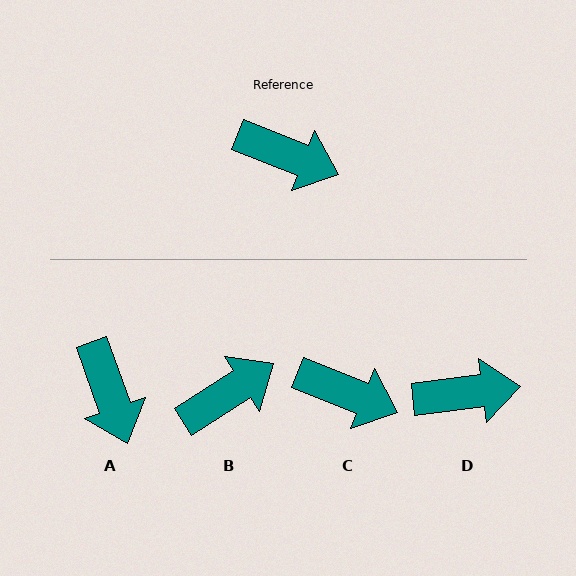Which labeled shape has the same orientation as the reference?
C.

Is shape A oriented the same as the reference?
No, it is off by about 49 degrees.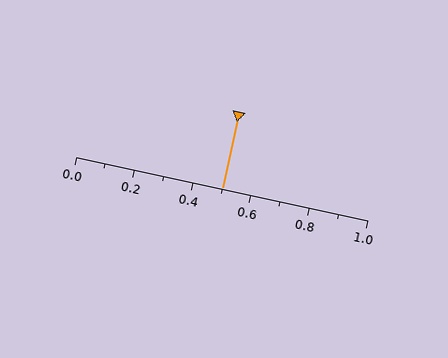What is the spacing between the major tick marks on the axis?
The major ticks are spaced 0.2 apart.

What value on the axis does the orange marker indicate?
The marker indicates approximately 0.5.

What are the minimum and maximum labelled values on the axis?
The axis runs from 0.0 to 1.0.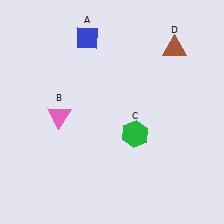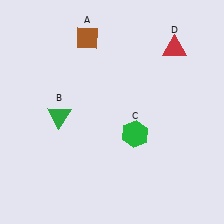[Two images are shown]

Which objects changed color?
A changed from blue to brown. B changed from pink to green. D changed from brown to red.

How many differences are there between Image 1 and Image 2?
There are 3 differences between the two images.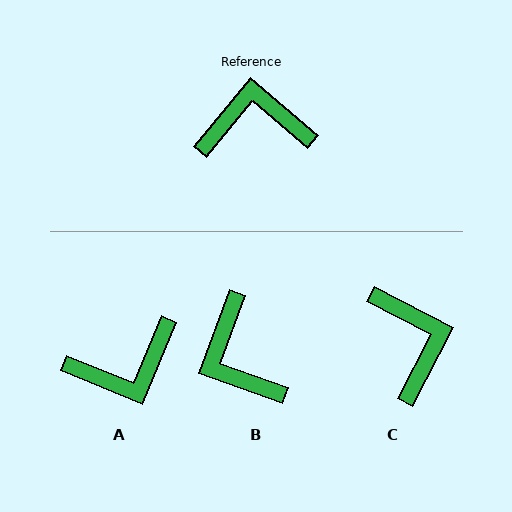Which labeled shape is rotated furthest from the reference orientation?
A, about 162 degrees away.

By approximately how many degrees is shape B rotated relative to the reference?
Approximately 110 degrees counter-clockwise.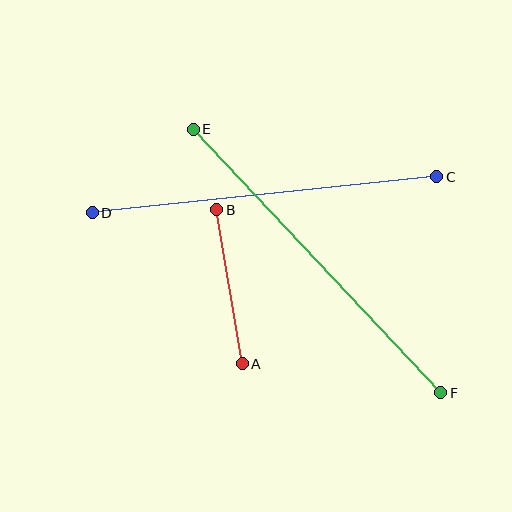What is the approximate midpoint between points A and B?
The midpoint is at approximately (230, 287) pixels.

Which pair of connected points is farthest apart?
Points E and F are farthest apart.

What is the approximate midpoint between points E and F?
The midpoint is at approximately (317, 261) pixels.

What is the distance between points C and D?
The distance is approximately 346 pixels.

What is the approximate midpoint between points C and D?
The midpoint is at approximately (265, 195) pixels.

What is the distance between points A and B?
The distance is approximately 156 pixels.